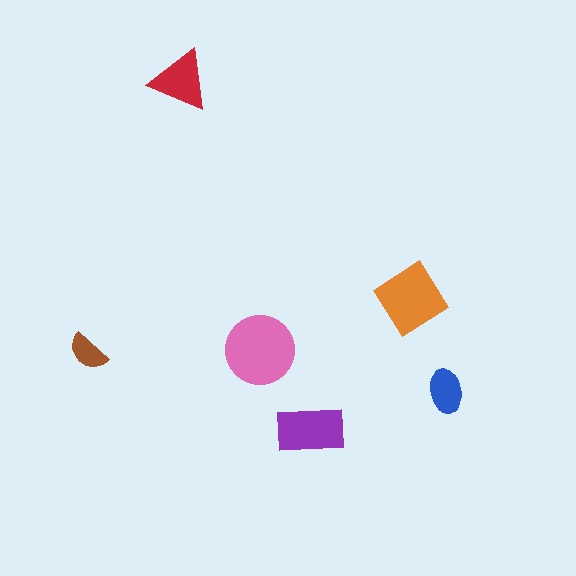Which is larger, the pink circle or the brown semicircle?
The pink circle.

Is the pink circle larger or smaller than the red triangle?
Larger.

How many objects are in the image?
There are 6 objects in the image.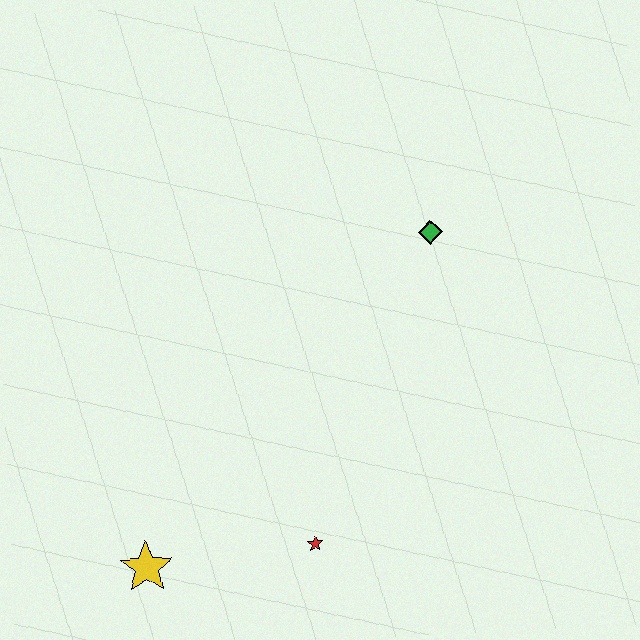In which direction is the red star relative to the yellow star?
The red star is to the right of the yellow star.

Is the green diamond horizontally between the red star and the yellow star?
No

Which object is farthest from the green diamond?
The yellow star is farthest from the green diamond.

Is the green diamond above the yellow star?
Yes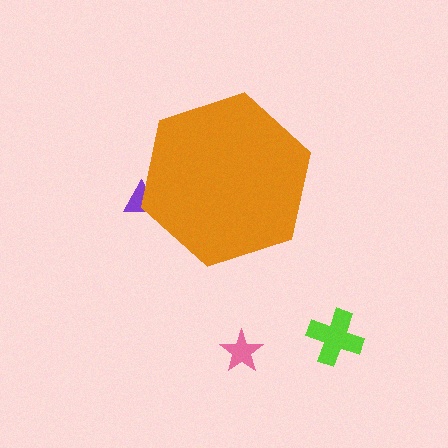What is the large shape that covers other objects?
An orange hexagon.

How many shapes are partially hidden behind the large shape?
1 shape is partially hidden.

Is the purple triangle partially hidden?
Yes, the purple triangle is partially hidden behind the orange hexagon.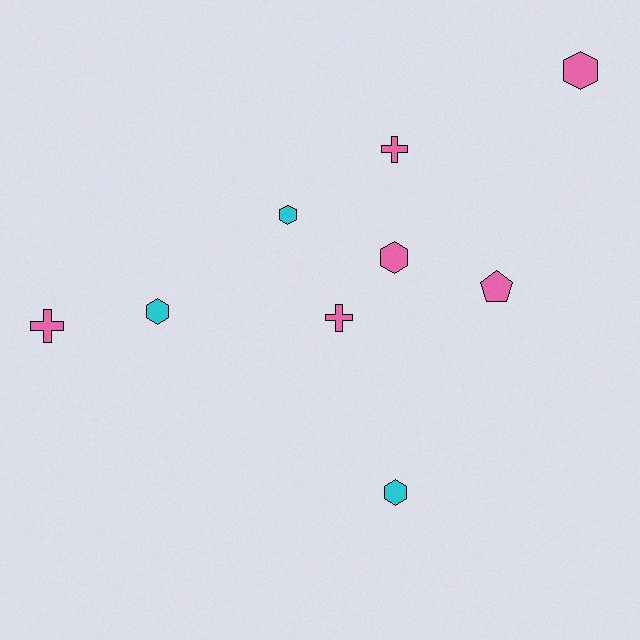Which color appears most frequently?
Pink, with 6 objects.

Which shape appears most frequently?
Hexagon, with 5 objects.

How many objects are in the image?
There are 9 objects.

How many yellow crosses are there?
There are no yellow crosses.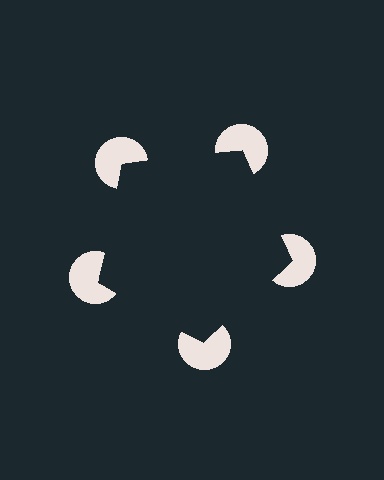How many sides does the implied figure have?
5 sides.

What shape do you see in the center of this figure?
An illusory pentagon — its edges are inferred from the aligned wedge cuts in the pac-man discs, not physically drawn.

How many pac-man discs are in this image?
There are 5 — one at each vertex of the illusory pentagon.